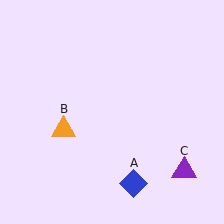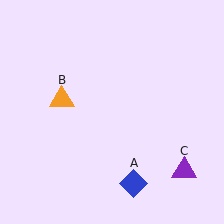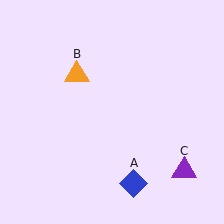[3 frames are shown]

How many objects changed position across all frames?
1 object changed position: orange triangle (object B).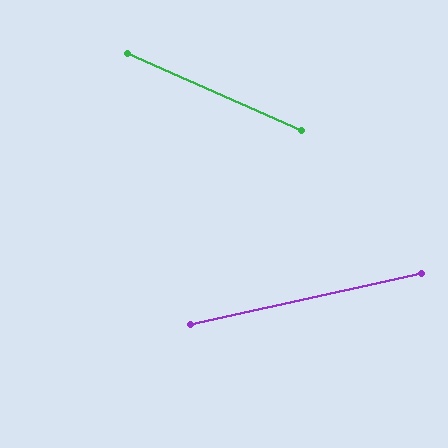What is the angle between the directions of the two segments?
Approximately 36 degrees.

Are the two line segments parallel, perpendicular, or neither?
Neither parallel nor perpendicular — they differ by about 36°.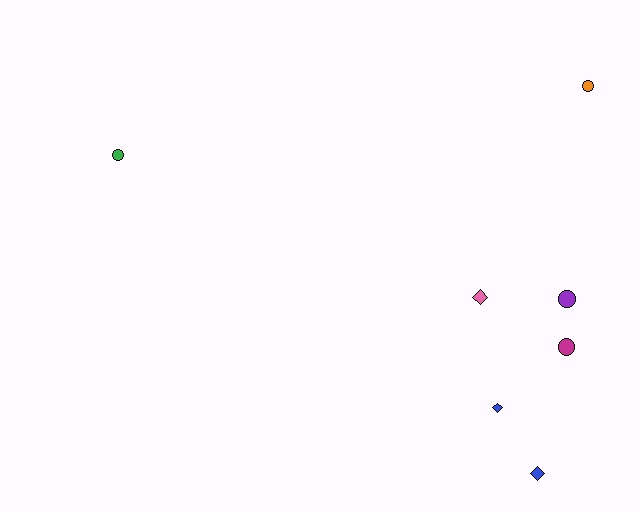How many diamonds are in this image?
There are 3 diamonds.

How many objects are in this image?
There are 7 objects.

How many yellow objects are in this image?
There are no yellow objects.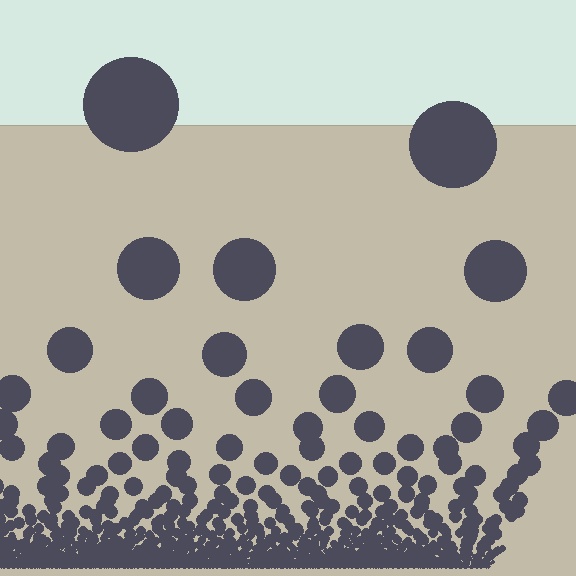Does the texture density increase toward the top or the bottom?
Density increases toward the bottom.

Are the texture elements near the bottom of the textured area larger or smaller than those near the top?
Smaller. The gradient is inverted — elements near the bottom are smaller and denser.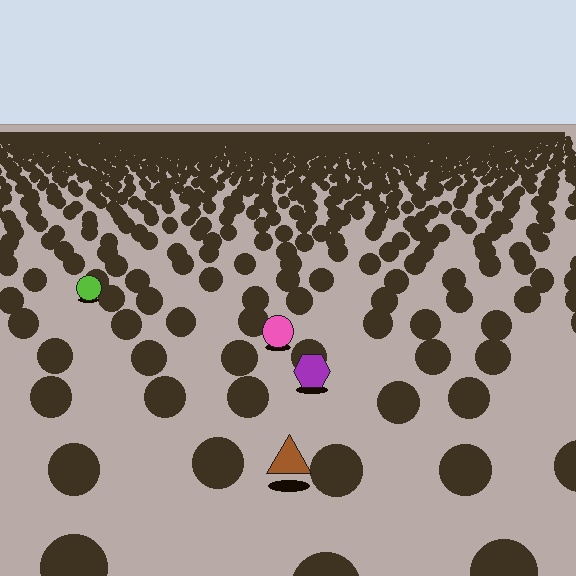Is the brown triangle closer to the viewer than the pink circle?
Yes. The brown triangle is closer — you can tell from the texture gradient: the ground texture is coarser near it.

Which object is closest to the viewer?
The brown triangle is closest. The texture marks near it are larger and more spread out.